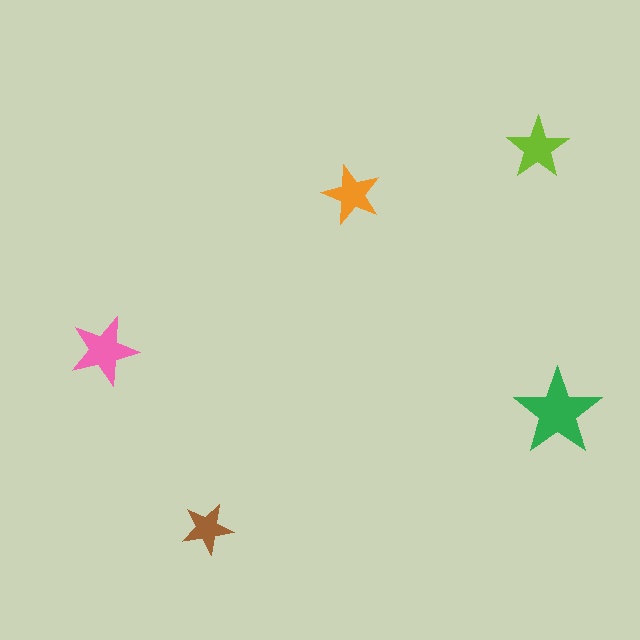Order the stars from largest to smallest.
the green one, the pink one, the lime one, the orange one, the brown one.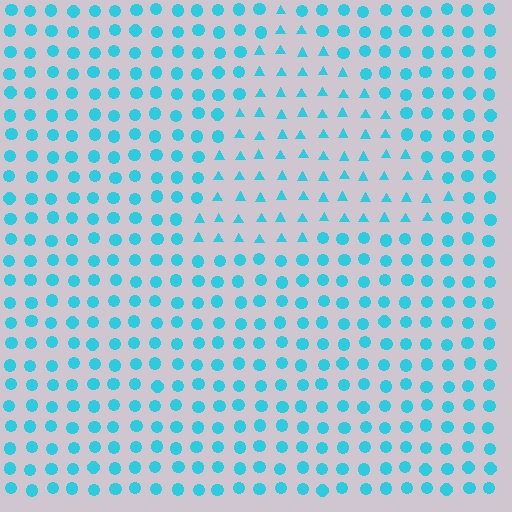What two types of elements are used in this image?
The image uses triangles inside the triangle region and circles outside it.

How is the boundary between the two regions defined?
The boundary is defined by a change in element shape: triangles inside vs. circles outside. All elements share the same color and spacing.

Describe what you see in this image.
The image is filled with small cyan elements arranged in a uniform grid. A triangle-shaped region contains triangles, while the surrounding area contains circles. The boundary is defined purely by the change in element shape.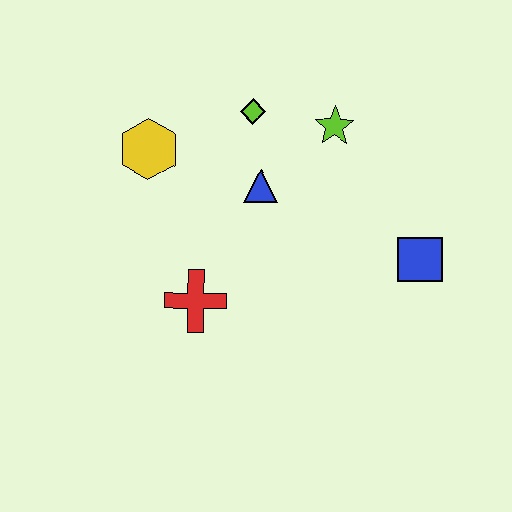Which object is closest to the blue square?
The lime star is closest to the blue square.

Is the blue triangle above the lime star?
No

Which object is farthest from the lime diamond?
The blue square is farthest from the lime diamond.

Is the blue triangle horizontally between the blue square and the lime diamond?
Yes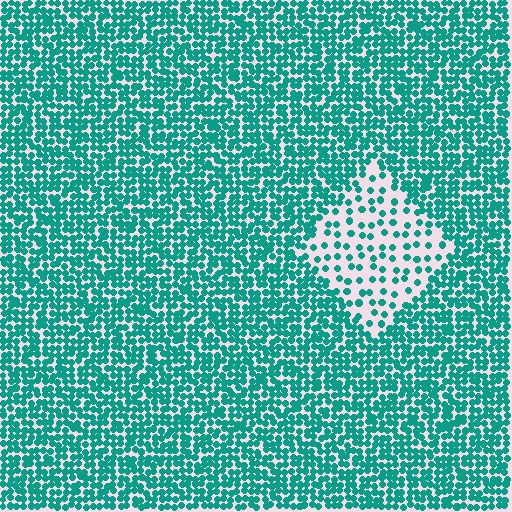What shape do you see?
I see a diamond.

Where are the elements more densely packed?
The elements are more densely packed outside the diamond boundary.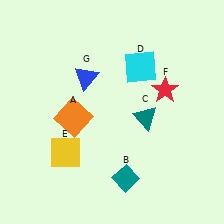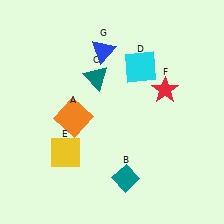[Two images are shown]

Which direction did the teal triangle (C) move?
The teal triangle (C) moved left.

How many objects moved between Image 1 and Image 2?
2 objects moved between the two images.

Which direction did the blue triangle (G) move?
The blue triangle (G) moved up.